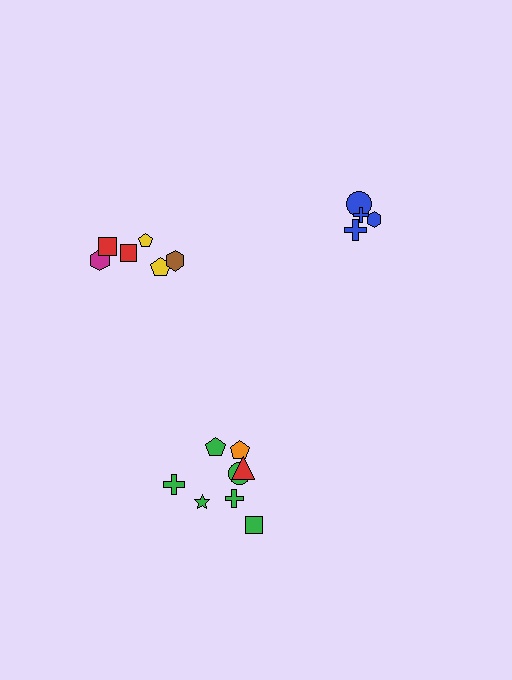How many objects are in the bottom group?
There are 8 objects.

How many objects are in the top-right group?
There are 4 objects.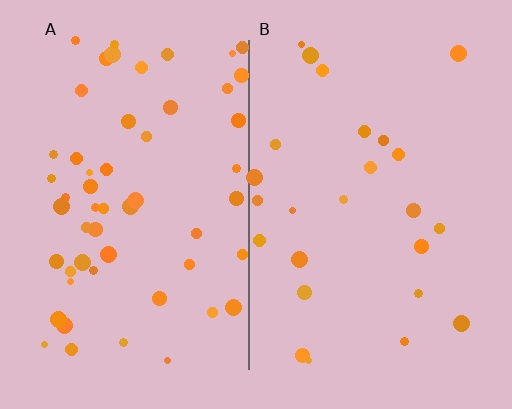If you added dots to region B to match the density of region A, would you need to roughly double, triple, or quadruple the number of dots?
Approximately double.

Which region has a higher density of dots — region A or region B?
A (the left).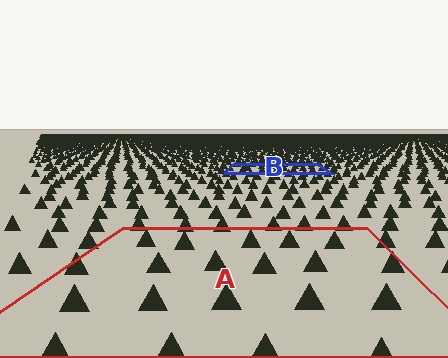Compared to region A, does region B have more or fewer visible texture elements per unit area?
Region B has more texture elements per unit area — they are packed more densely because it is farther away.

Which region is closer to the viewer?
Region A is closer. The texture elements there are larger and more spread out.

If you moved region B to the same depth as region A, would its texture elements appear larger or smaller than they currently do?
They would appear larger. At a closer depth, the same texture elements are projected at a bigger on-screen size.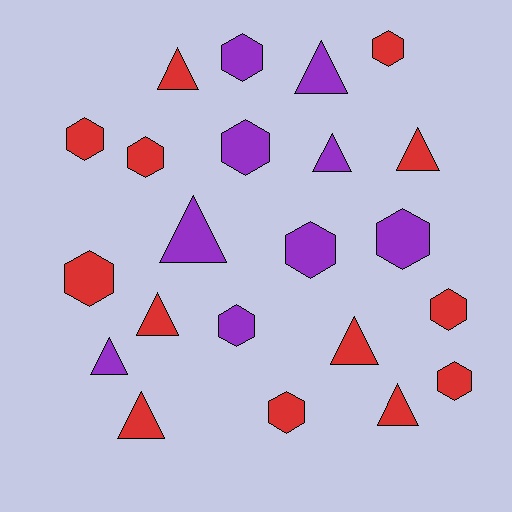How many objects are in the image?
There are 22 objects.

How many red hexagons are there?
There are 7 red hexagons.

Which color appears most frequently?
Red, with 13 objects.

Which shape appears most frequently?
Hexagon, with 12 objects.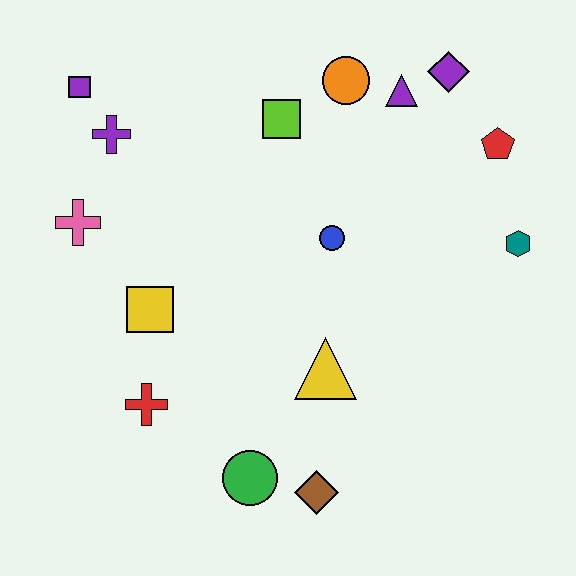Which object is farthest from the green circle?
The purple diamond is farthest from the green circle.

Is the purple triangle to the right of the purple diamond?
No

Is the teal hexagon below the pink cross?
Yes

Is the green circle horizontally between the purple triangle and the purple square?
Yes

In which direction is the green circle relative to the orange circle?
The green circle is below the orange circle.